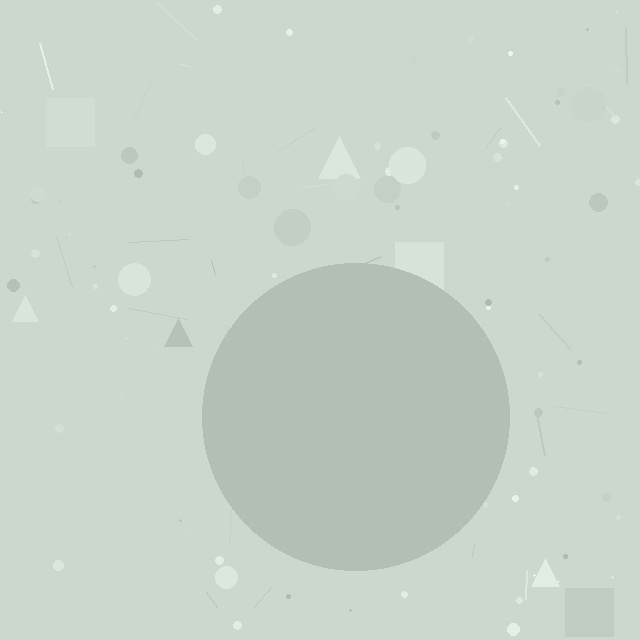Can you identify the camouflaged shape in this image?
The camouflaged shape is a circle.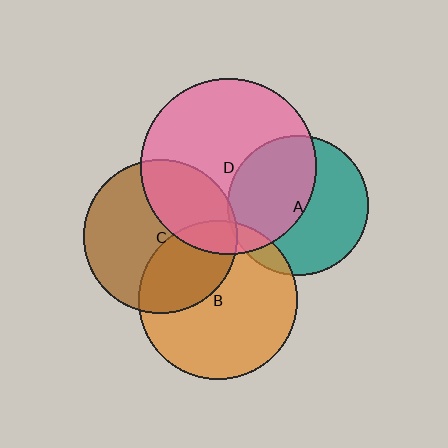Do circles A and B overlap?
Yes.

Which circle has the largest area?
Circle D (pink).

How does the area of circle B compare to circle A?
Approximately 1.3 times.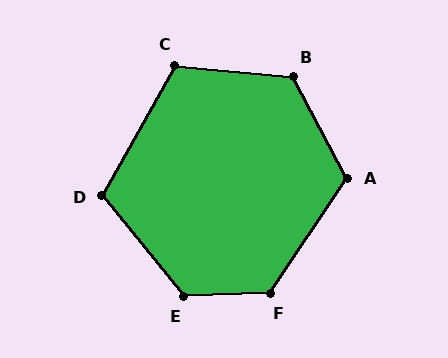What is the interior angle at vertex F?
Approximately 125 degrees (obtuse).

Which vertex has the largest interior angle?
E, at approximately 128 degrees.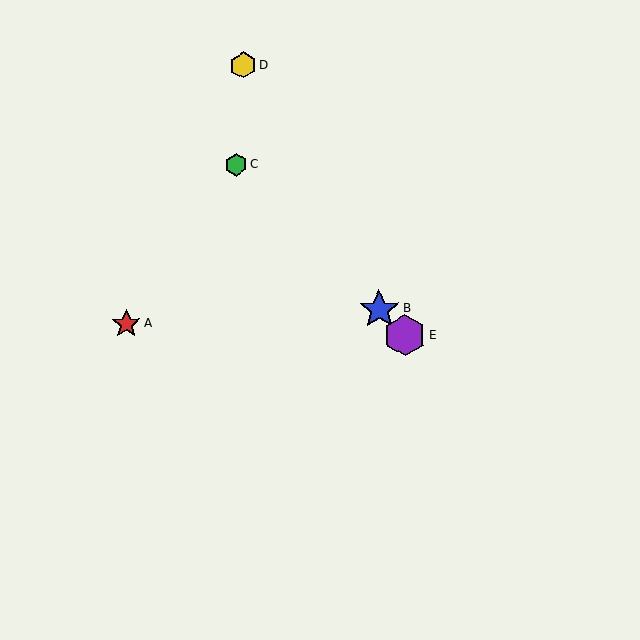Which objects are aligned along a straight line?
Objects B, C, E are aligned along a straight line.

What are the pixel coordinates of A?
Object A is at (126, 324).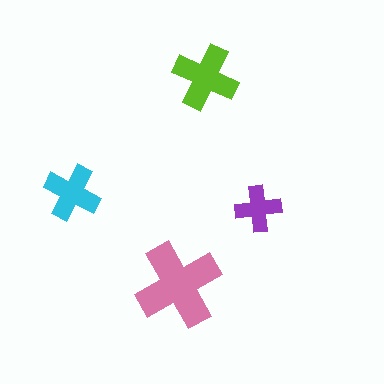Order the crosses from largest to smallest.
the pink one, the lime one, the cyan one, the purple one.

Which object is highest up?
The lime cross is topmost.